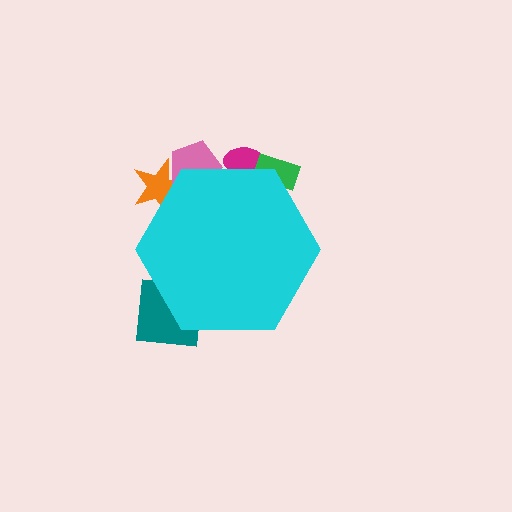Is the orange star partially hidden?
Yes, the orange star is partially hidden behind the cyan hexagon.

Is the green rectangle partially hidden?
Yes, the green rectangle is partially hidden behind the cyan hexagon.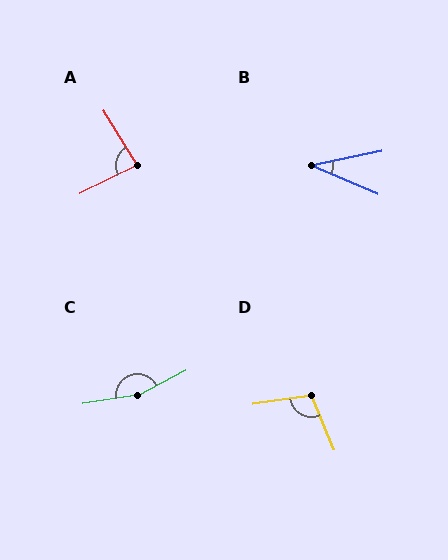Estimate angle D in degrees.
Approximately 104 degrees.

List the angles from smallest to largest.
B (35°), A (85°), D (104°), C (161°).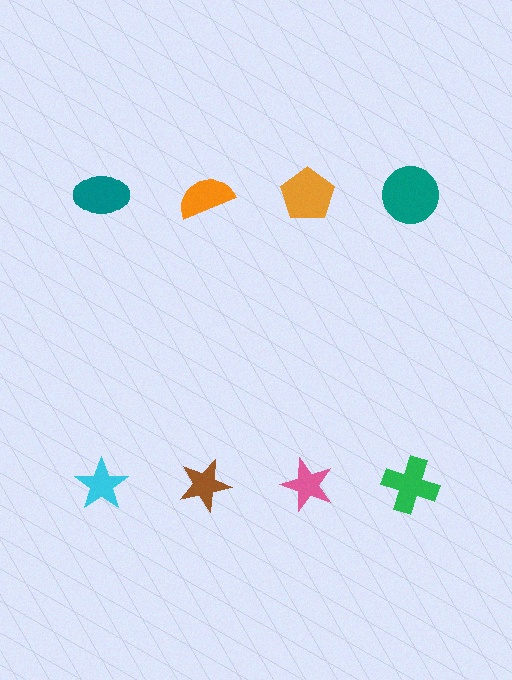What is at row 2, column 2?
A brown star.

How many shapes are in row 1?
4 shapes.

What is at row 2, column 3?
A pink star.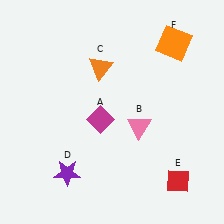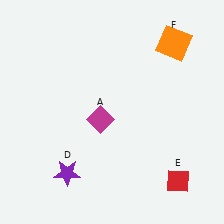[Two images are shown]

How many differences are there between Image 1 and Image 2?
There are 2 differences between the two images.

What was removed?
The pink triangle (B), the orange triangle (C) were removed in Image 2.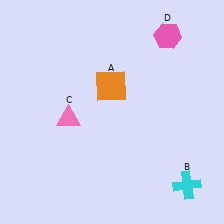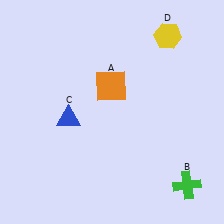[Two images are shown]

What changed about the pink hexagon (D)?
In Image 1, D is pink. In Image 2, it changed to yellow.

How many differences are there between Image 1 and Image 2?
There are 3 differences between the two images.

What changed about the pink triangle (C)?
In Image 1, C is pink. In Image 2, it changed to blue.